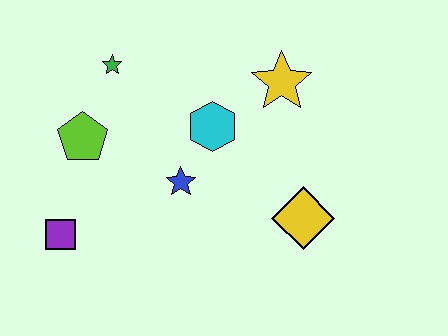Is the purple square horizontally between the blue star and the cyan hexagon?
No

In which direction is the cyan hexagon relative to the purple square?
The cyan hexagon is to the right of the purple square.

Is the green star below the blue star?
No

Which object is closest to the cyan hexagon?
The blue star is closest to the cyan hexagon.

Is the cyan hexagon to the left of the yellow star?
Yes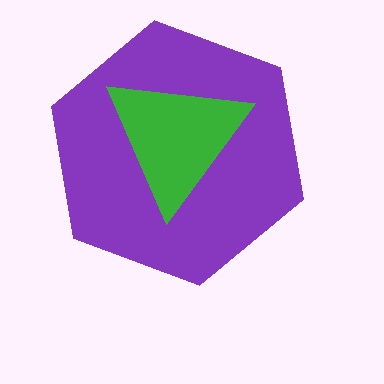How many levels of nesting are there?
2.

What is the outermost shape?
The purple hexagon.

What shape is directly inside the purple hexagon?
The green triangle.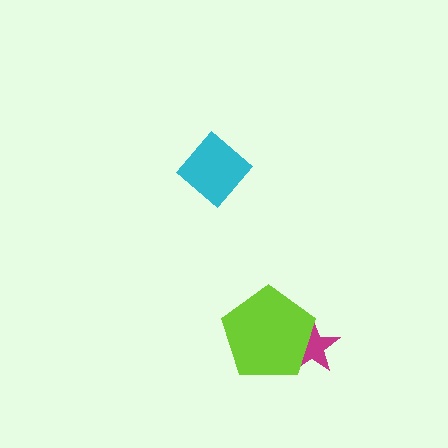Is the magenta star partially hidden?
Yes, it is partially covered by another shape.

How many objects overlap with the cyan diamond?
0 objects overlap with the cyan diamond.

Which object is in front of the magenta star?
The lime pentagon is in front of the magenta star.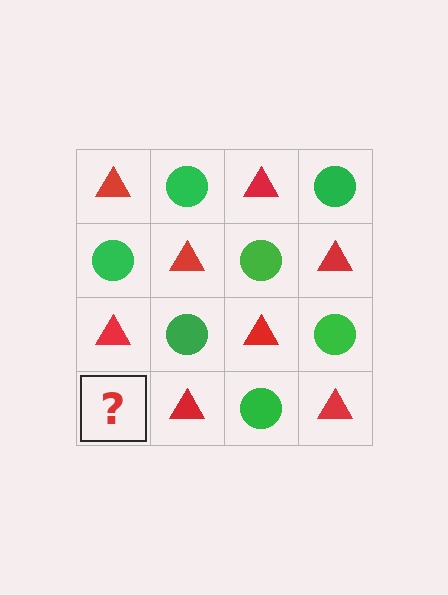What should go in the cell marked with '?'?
The missing cell should contain a green circle.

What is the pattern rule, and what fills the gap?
The rule is that it alternates red triangle and green circle in a checkerboard pattern. The gap should be filled with a green circle.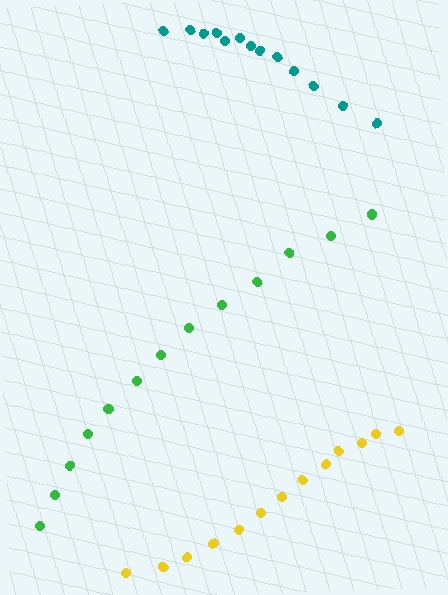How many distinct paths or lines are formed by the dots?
There are 3 distinct paths.